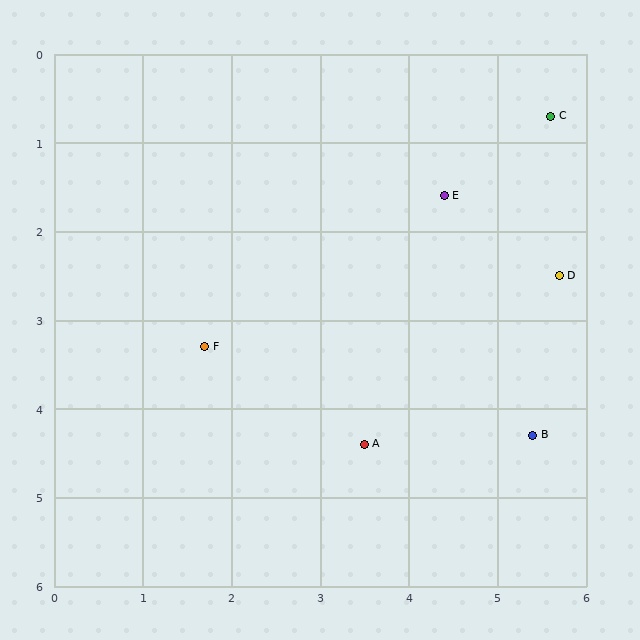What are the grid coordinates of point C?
Point C is at approximately (5.6, 0.7).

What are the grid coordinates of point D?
Point D is at approximately (5.7, 2.5).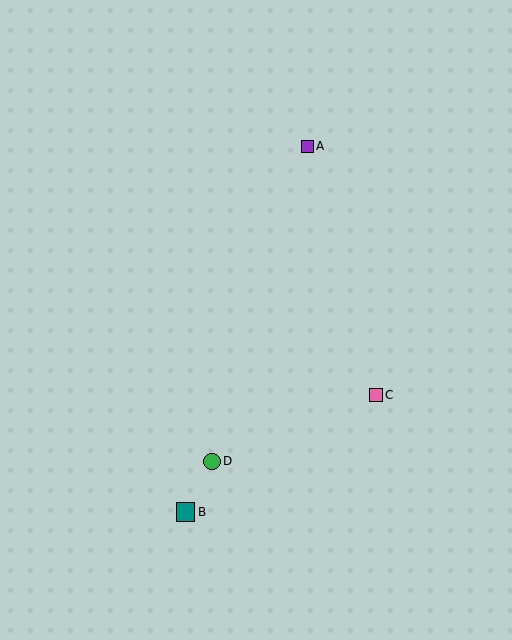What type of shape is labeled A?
Shape A is a purple square.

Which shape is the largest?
The teal square (labeled B) is the largest.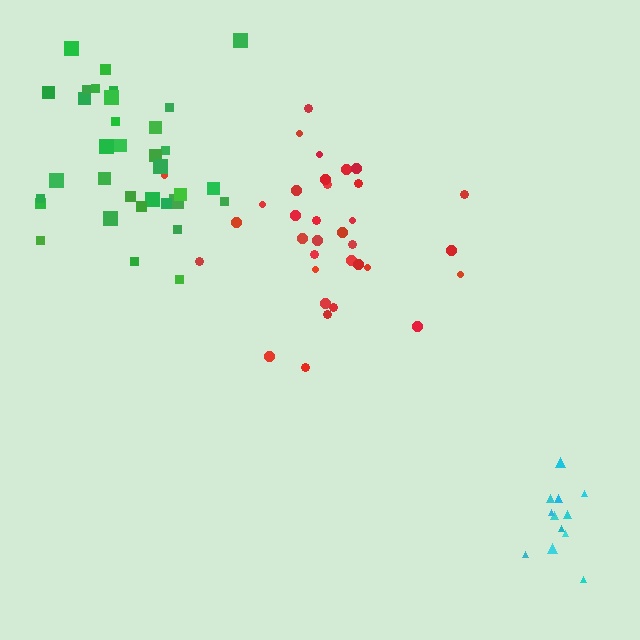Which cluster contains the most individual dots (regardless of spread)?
Red (34).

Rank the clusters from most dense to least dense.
cyan, red, green.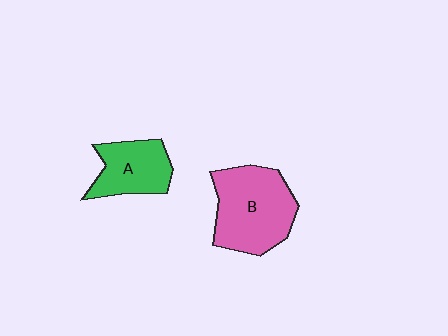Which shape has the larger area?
Shape B (pink).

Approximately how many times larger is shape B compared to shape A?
Approximately 1.6 times.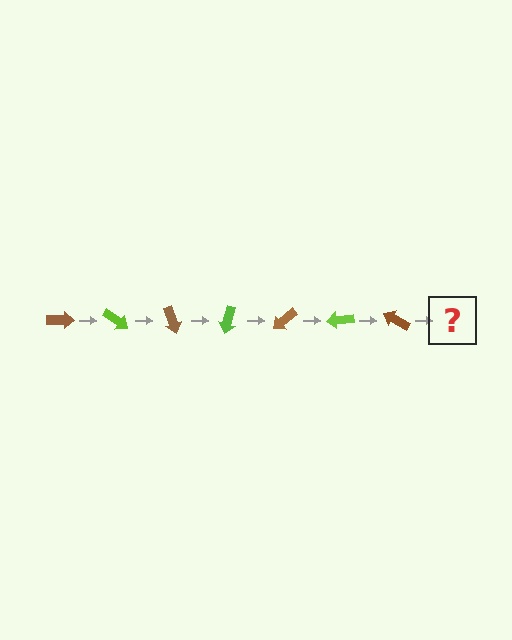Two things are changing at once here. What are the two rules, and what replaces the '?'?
The two rules are that it rotates 35 degrees each step and the color cycles through brown and lime. The '?' should be a lime arrow, rotated 245 degrees from the start.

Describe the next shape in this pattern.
It should be a lime arrow, rotated 245 degrees from the start.